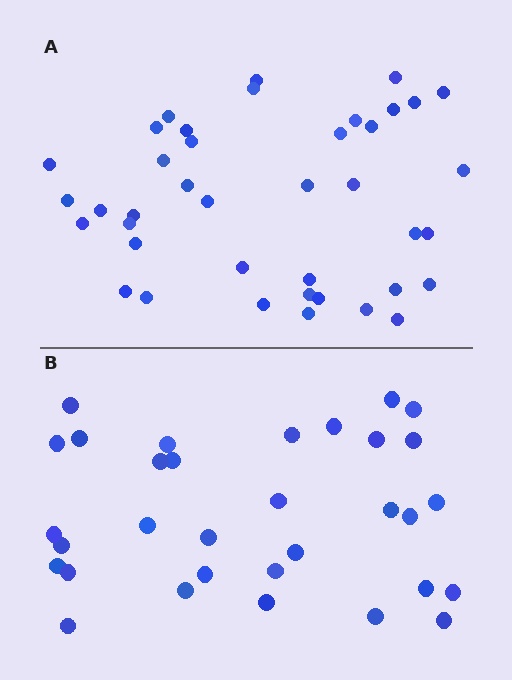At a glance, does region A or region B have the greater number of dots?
Region A (the top region) has more dots.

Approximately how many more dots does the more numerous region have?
Region A has roughly 8 or so more dots than region B.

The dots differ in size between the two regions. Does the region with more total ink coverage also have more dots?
No. Region B has more total ink coverage because its dots are larger, but region A actually contains more individual dots. Total area can be misleading — the number of items is what matters here.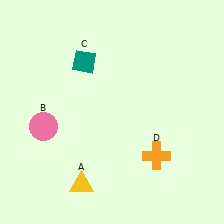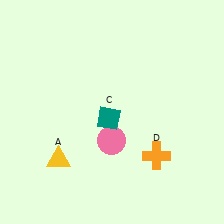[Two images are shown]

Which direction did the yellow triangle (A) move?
The yellow triangle (A) moved up.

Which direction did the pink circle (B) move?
The pink circle (B) moved right.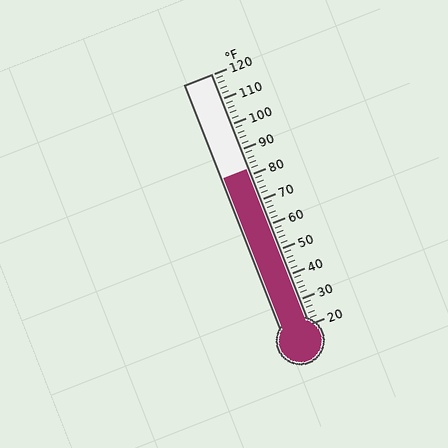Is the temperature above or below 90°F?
The temperature is below 90°F.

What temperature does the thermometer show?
The thermometer shows approximately 82°F.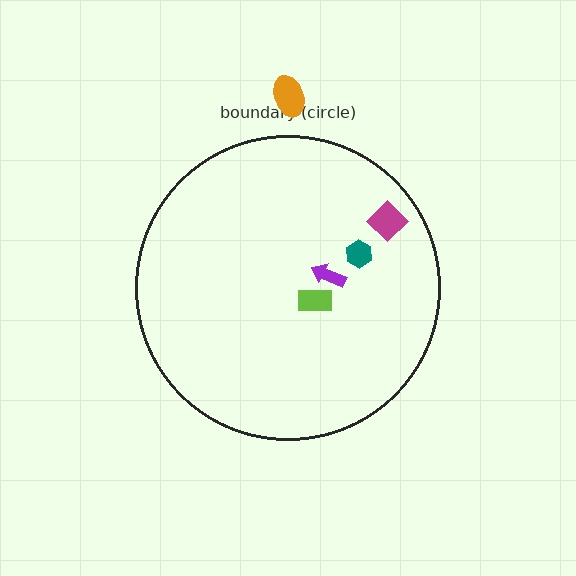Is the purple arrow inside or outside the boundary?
Inside.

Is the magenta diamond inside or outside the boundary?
Inside.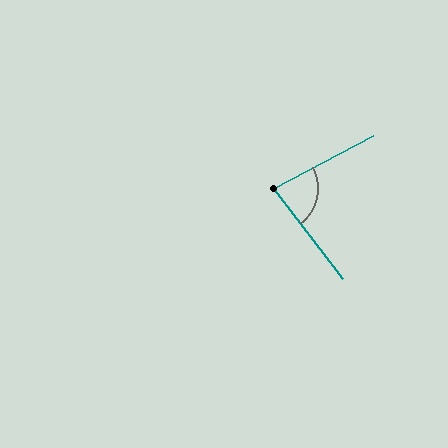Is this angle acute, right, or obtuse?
It is acute.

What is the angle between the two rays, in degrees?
Approximately 80 degrees.